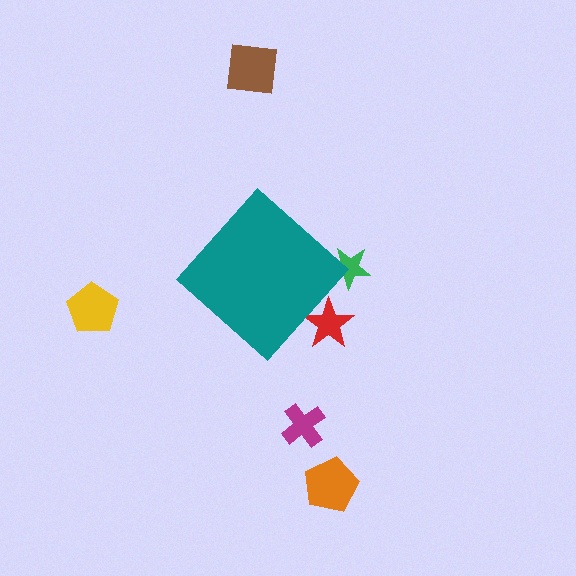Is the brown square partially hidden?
No, the brown square is fully visible.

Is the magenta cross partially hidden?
No, the magenta cross is fully visible.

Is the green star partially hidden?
Yes, the green star is partially hidden behind the teal diamond.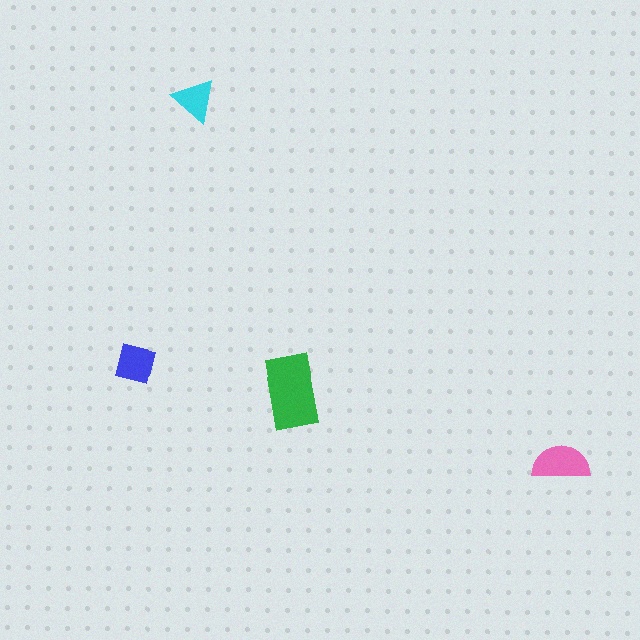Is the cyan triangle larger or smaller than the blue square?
Smaller.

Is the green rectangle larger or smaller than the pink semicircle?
Larger.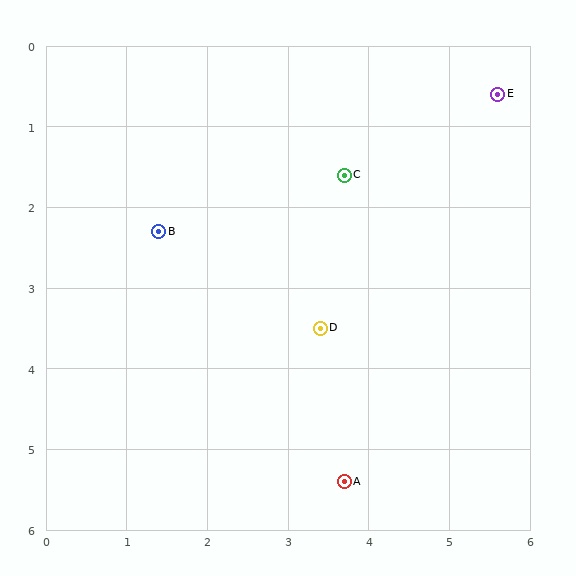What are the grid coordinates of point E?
Point E is at approximately (5.6, 0.6).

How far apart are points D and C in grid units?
Points D and C are about 1.9 grid units apart.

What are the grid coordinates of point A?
Point A is at approximately (3.7, 5.4).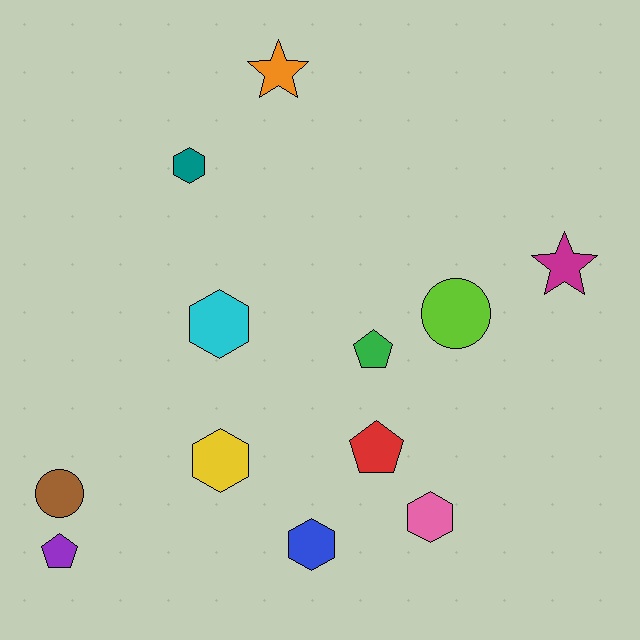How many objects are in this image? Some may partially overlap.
There are 12 objects.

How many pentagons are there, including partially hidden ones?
There are 3 pentagons.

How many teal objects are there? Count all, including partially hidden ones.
There is 1 teal object.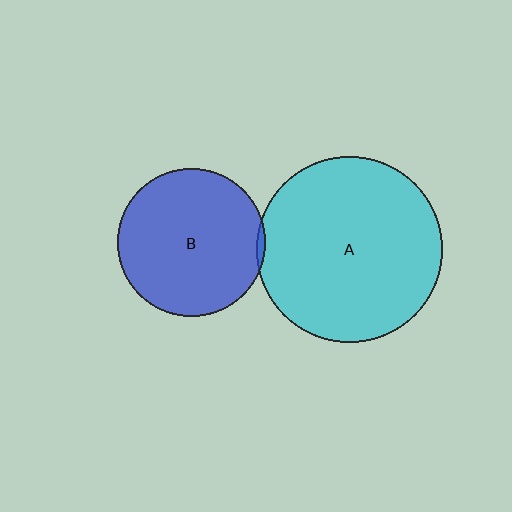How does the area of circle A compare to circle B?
Approximately 1.6 times.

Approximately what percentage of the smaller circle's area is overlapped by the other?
Approximately 5%.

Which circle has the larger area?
Circle A (cyan).